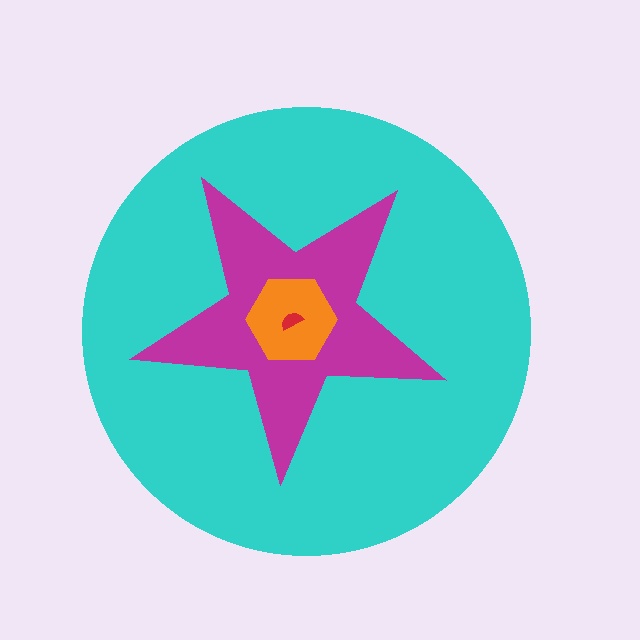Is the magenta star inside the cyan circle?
Yes.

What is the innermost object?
The red semicircle.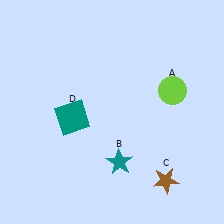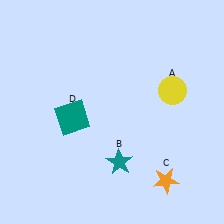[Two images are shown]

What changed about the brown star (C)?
In Image 1, C is brown. In Image 2, it changed to orange.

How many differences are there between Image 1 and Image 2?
There are 2 differences between the two images.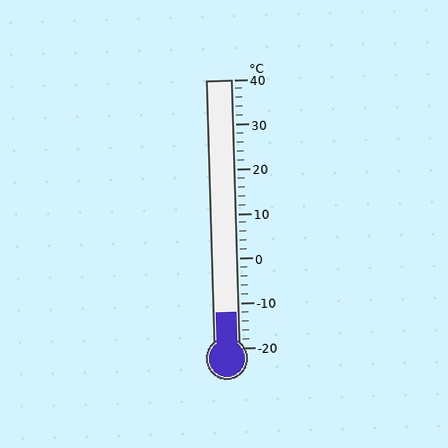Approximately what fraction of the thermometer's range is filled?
The thermometer is filled to approximately 15% of its range.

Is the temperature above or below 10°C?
The temperature is below 10°C.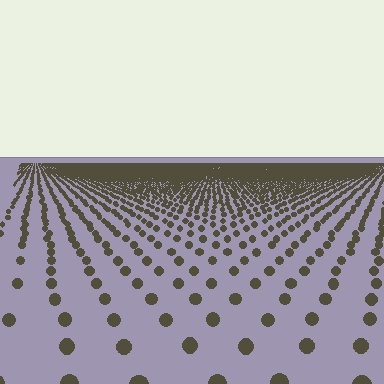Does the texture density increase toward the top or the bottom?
Density increases toward the top.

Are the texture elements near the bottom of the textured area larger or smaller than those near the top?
Larger. Near the bottom, elements are closer to the viewer and appear at a bigger on-screen size.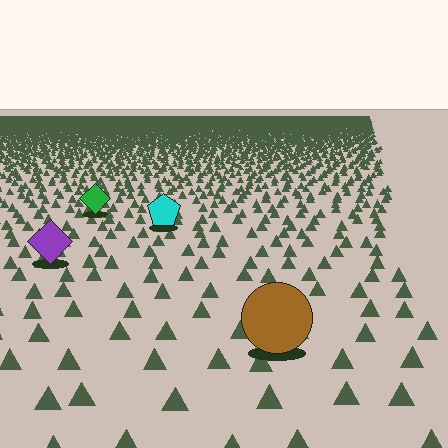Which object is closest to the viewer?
The brown circle is closest. The texture marks near it are larger and more spread out.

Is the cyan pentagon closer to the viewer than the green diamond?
Yes. The cyan pentagon is closer — you can tell from the texture gradient: the ground texture is coarser near it.